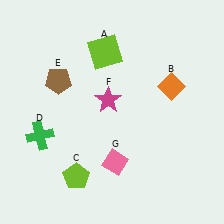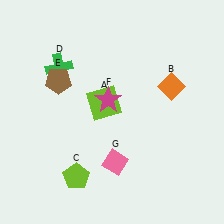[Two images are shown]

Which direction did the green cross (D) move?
The green cross (D) moved up.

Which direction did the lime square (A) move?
The lime square (A) moved down.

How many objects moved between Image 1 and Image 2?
2 objects moved between the two images.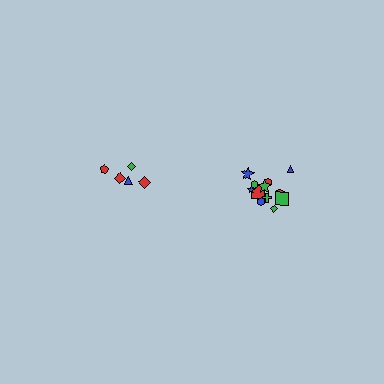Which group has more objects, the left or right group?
The right group.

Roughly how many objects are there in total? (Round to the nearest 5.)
Roughly 15 objects in total.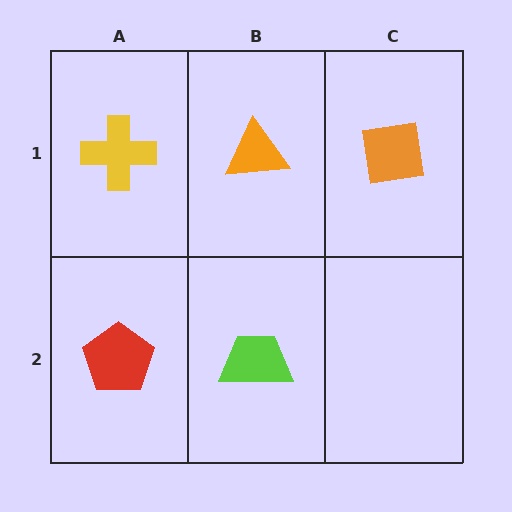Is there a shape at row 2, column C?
No, that cell is empty.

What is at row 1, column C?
An orange square.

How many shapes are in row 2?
2 shapes.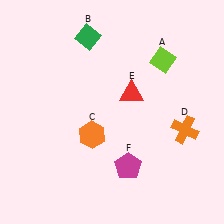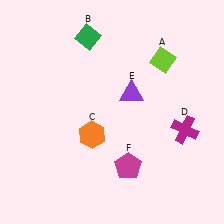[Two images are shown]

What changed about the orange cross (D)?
In Image 1, D is orange. In Image 2, it changed to magenta.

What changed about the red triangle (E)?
In Image 1, E is red. In Image 2, it changed to purple.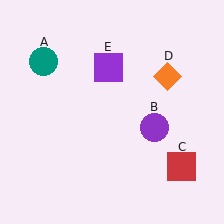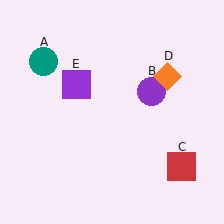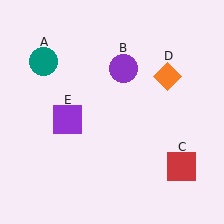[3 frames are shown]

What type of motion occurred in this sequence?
The purple circle (object B), purple square (object E) rotated counterclockwise around the center of the scene.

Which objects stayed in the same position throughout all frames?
Teal circle (object A) and red square (object C) and orange diamond (object D) remained stationary.